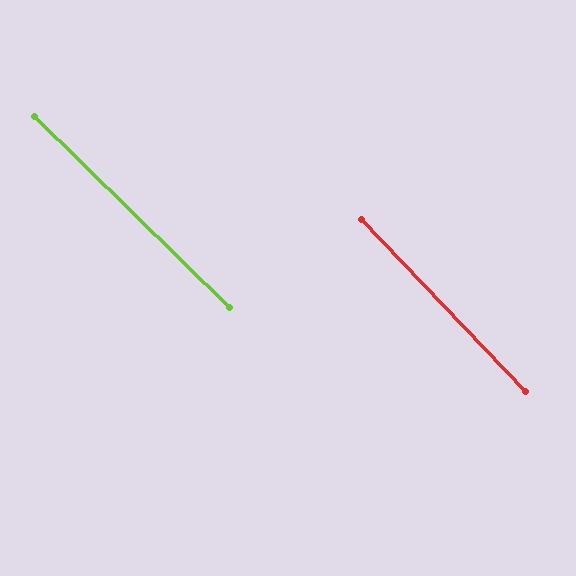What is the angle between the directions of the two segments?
Approximately 2 degrees.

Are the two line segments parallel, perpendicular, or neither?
Parallel — their directions differ by only 1.9°.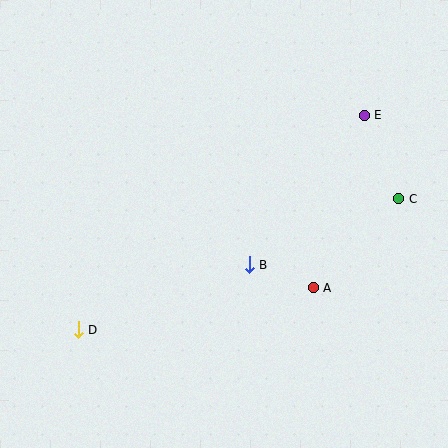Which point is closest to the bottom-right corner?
Point A is closest to the bottom-right corner.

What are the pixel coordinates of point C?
Point C is at (399, 199).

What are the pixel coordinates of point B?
Point B is at (249, 265).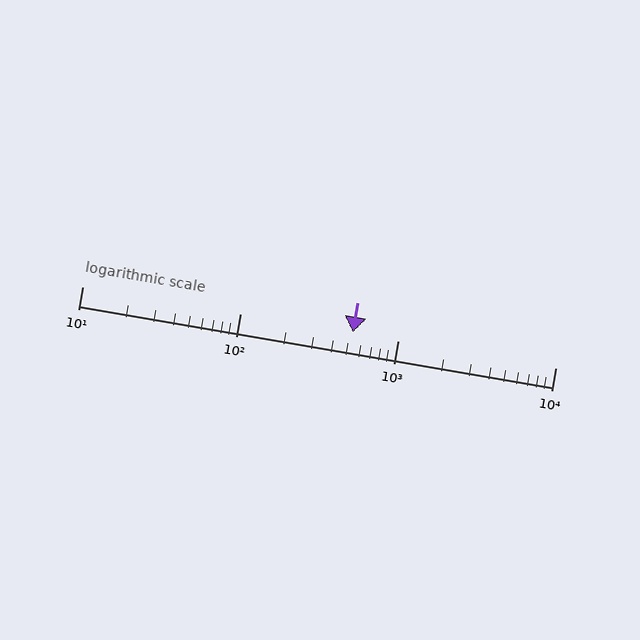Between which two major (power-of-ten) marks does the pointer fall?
The pointer is between 100 and 1000.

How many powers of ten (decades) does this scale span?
The scale spans 3 decades, from 10 to 10000.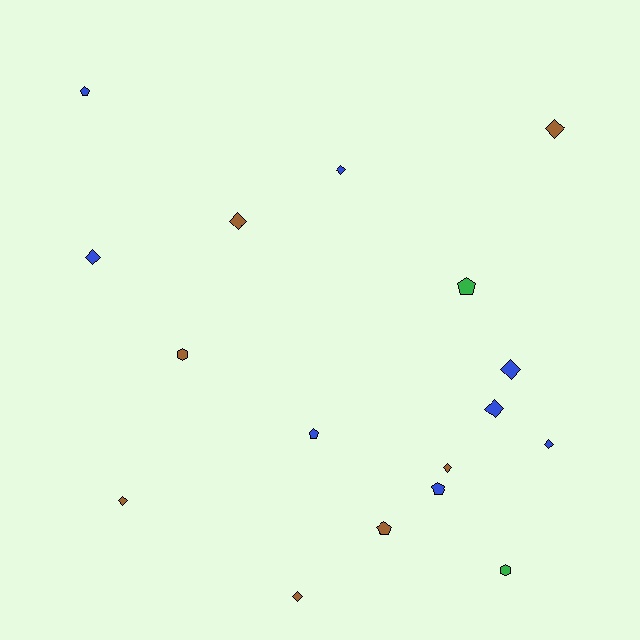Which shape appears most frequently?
Diamond, with 10 objects.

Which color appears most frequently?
Blue, with 8 objects.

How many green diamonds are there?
There are no green diamonds.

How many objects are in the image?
There are 17 objects.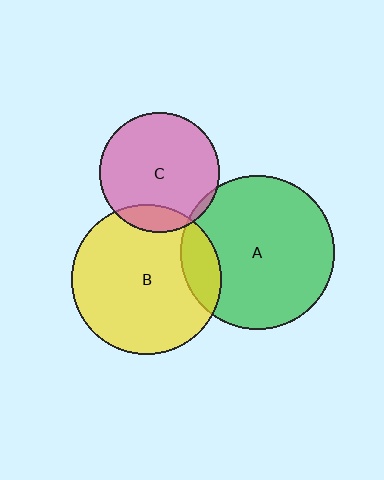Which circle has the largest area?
Circle A (green).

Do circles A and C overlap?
Yes.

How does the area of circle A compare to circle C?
Approximately 1.6 times.